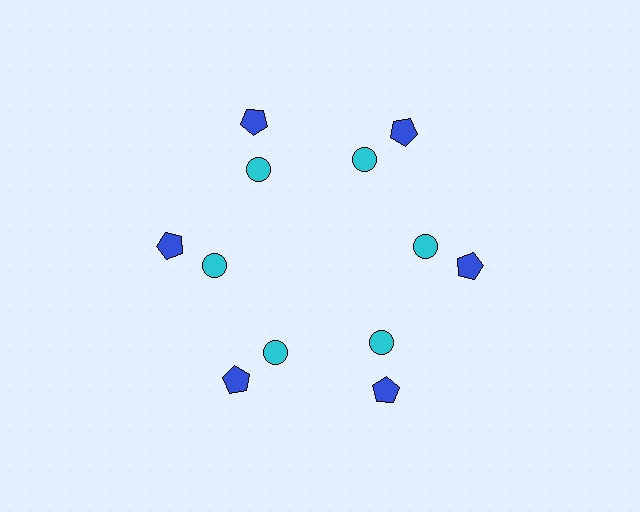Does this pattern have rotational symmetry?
Yes, this pattern has 6-fold rotational symmetry. It looks the same after rotating 60 degrees around the center.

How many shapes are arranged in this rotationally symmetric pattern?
There are 12 shapes, arranged in 6 groups of 2.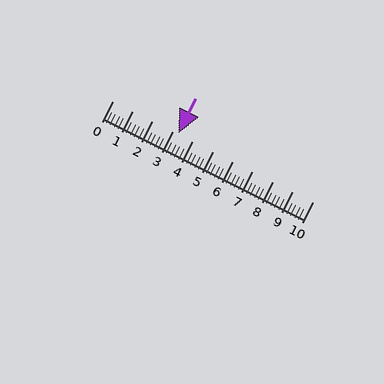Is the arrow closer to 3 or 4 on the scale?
The arrow is closer to 3.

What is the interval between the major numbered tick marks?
The major tick marks are spaced 1 units apart.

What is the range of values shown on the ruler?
The ruler shows values from 0 to 10.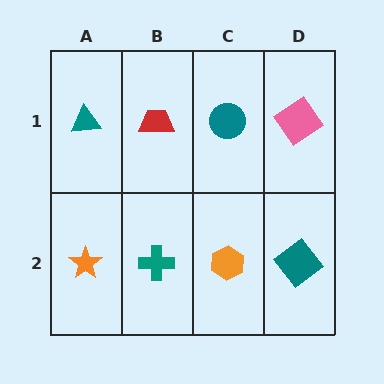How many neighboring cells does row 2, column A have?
2.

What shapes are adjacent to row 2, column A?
A teal triangle (row 1, column A), a teal cross (row 2, column B).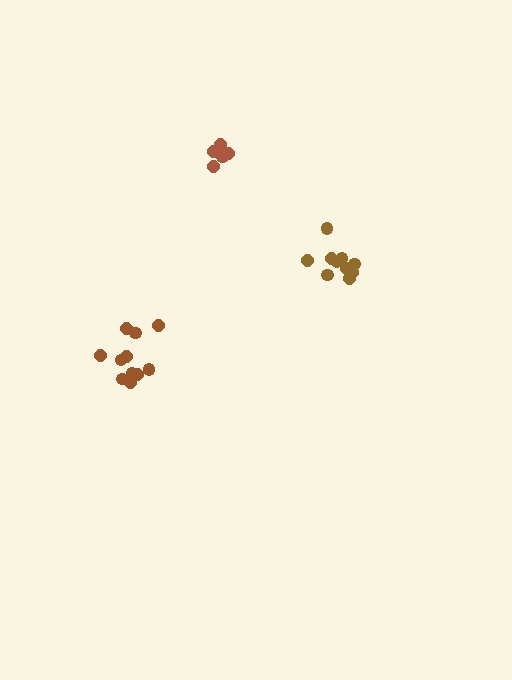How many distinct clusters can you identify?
There are 3 distinct clusters.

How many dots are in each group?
Group 1: 11 dots, Group 2: 11 dots, Group 3: 5 dots (27 total).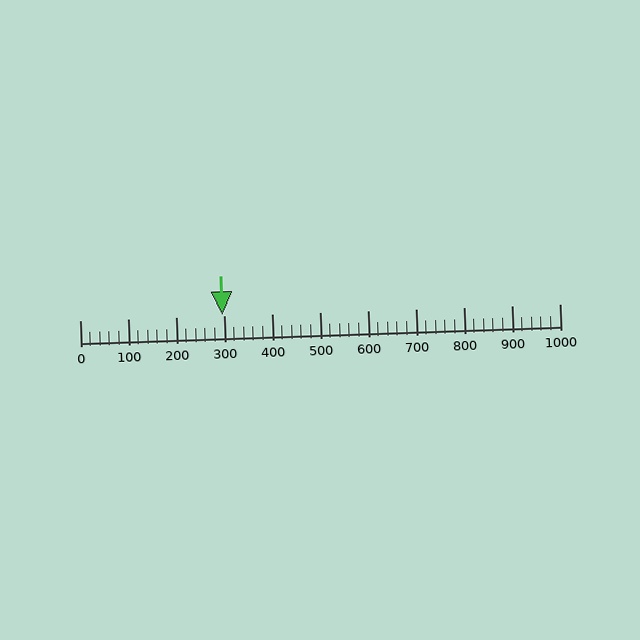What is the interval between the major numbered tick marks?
The major tick marks are spaced 100 units apart.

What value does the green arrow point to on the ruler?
The green arrow points to approximately 296.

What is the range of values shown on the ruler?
The ruler shows values from 0 to 1000.